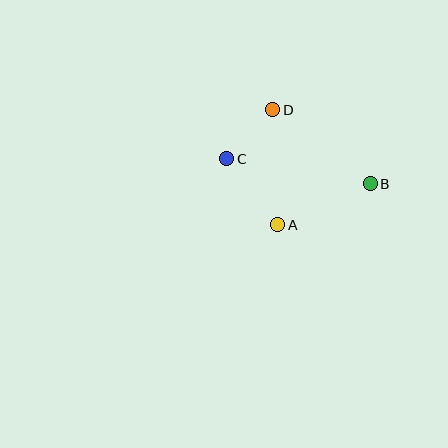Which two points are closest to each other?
Points C and D are closest to each other.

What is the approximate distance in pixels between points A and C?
The distance between A and C is approximately 83 pixels.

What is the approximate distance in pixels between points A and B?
The distance between A and B is approximately 101 pixels.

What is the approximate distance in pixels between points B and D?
The distance between B and D is approximately 123 pixels.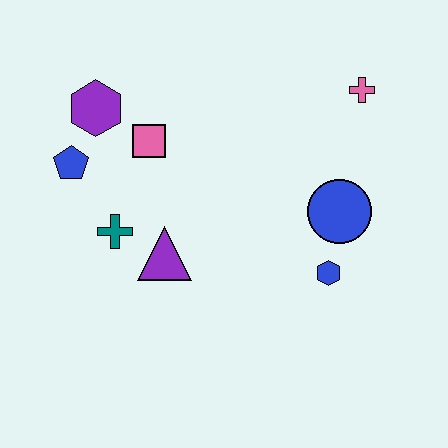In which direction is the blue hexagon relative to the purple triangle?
The blue hexagon is to the right of the purple triangle.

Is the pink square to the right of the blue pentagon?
Yes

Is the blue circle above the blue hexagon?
Yes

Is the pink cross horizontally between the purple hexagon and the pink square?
No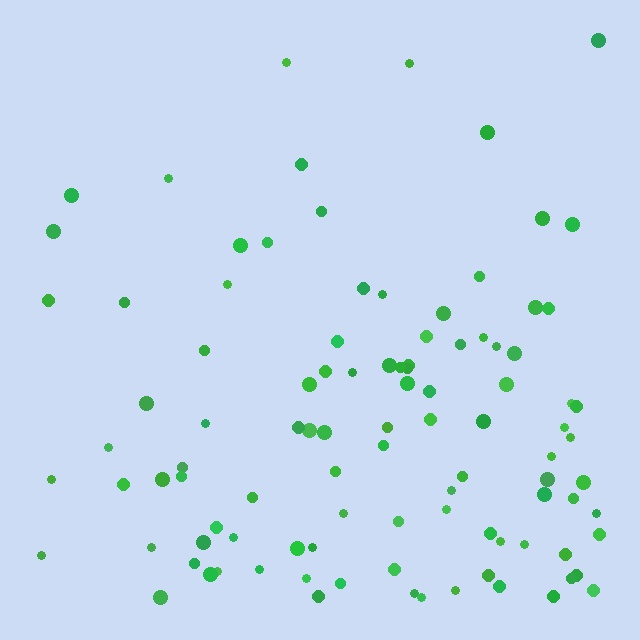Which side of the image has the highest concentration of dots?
The bottom.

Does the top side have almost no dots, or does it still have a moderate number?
Still a moderate number, just noticeably fewer than the bottom.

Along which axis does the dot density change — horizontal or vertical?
Vertical.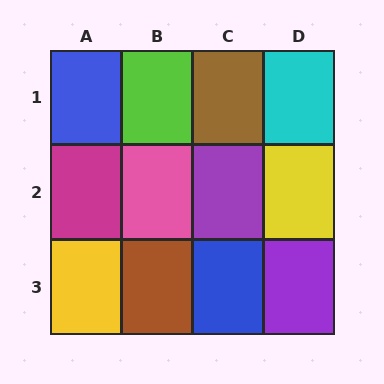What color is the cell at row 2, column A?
Magenta.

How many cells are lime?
1 cell is lime.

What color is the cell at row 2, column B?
Pink.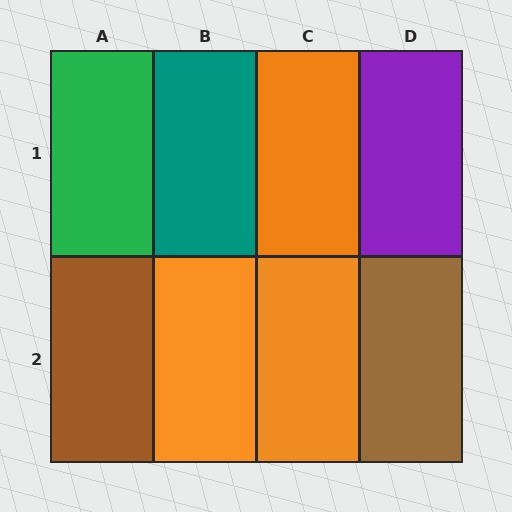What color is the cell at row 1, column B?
Teal.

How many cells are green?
1 cell is green.